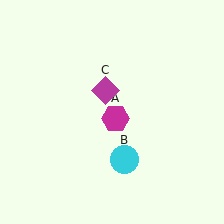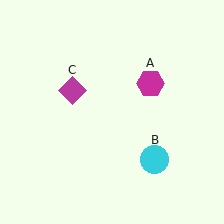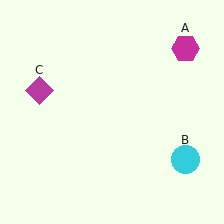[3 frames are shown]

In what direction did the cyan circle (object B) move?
The cyan circle (object B) moved right.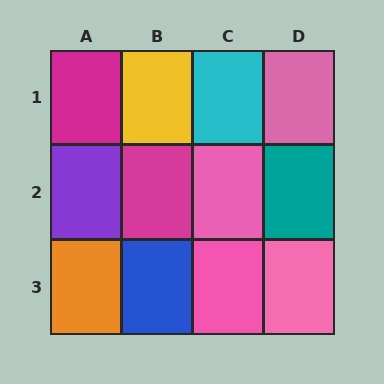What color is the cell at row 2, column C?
Pink.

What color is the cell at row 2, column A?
Purple.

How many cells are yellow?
1 cell is yellow.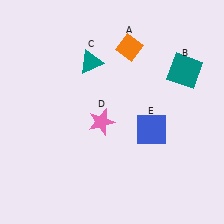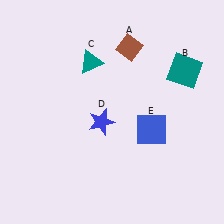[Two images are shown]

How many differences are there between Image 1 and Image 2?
There are 2 differences between the two images.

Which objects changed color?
A changed from orange to brown. D changed from pink to blue.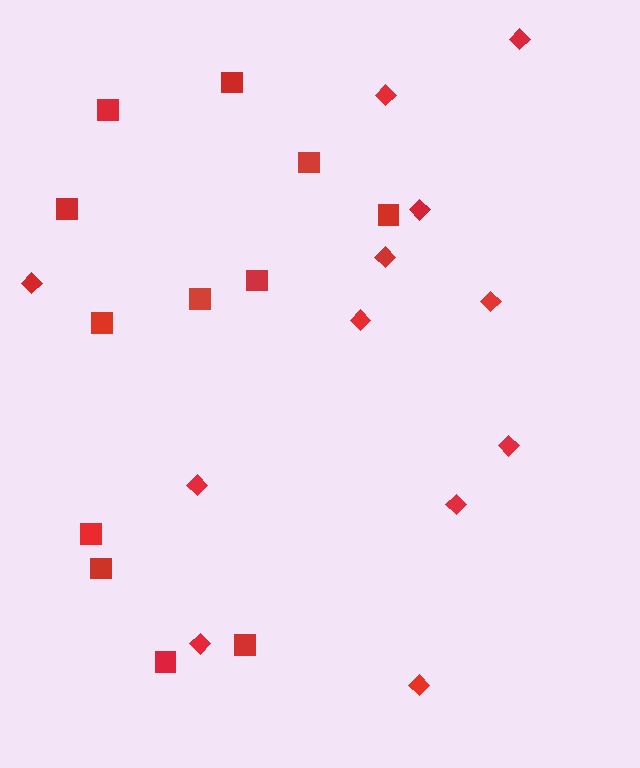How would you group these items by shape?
There are 2 groups: one group of diamonds (12) and one group of squares (12).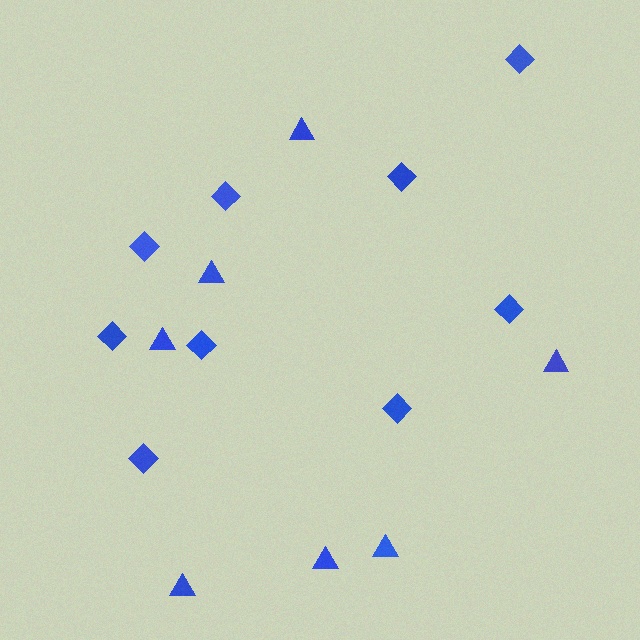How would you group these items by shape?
There are 2 groups: one group of diamonds (9) and one group of triangles (7).